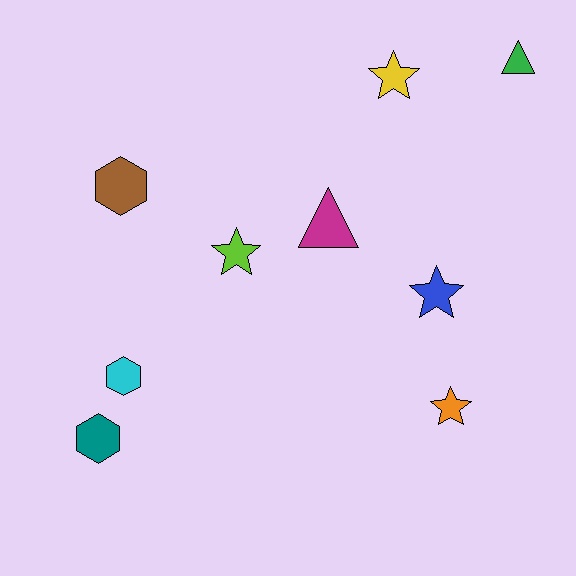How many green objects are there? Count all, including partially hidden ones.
There is 1 green object.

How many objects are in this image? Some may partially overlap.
There are 9 objects.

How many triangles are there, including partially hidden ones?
There are 2 triangles.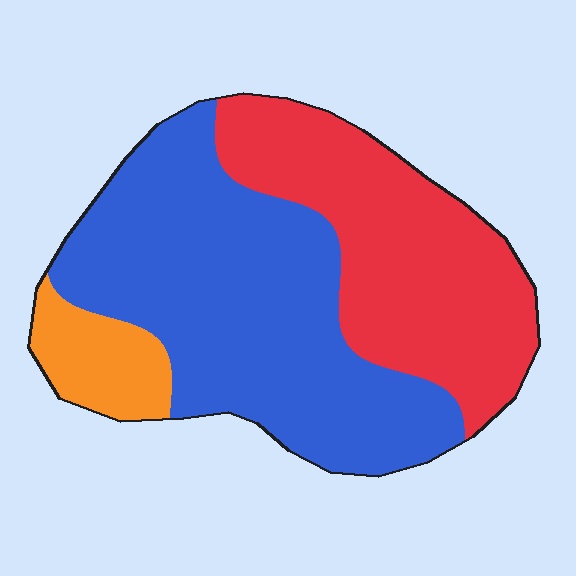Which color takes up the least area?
Orange, at roughly 10%.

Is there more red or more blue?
Blue.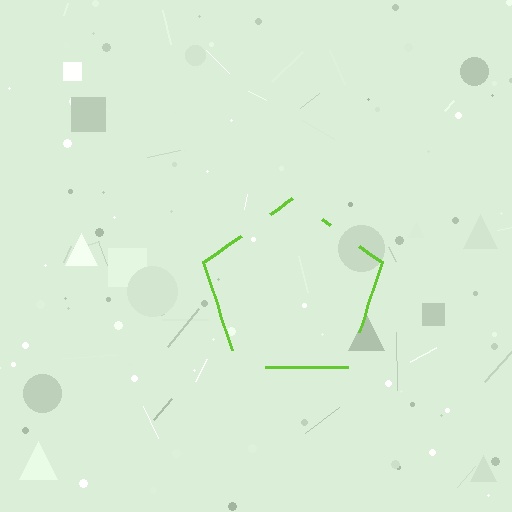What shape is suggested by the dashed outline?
The dashed outline suggests a pentagon.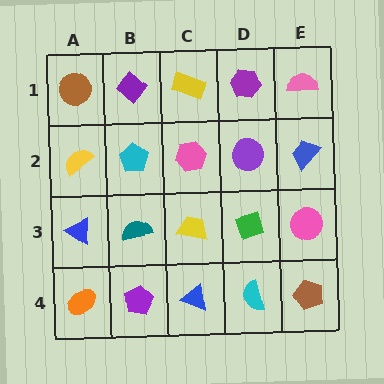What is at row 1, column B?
A purple diamond.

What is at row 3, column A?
A blue triangle.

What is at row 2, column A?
A yellow semicircle.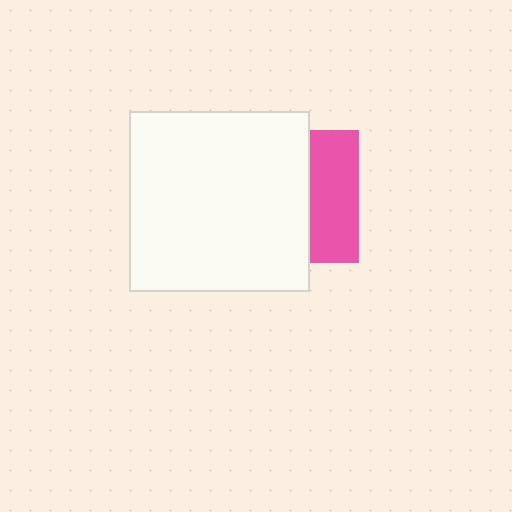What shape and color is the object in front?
The object in front is a white square.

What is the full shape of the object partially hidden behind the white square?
The partially hidden object is a pink square.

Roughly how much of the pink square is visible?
A small part of it is visible (roughly 37%).